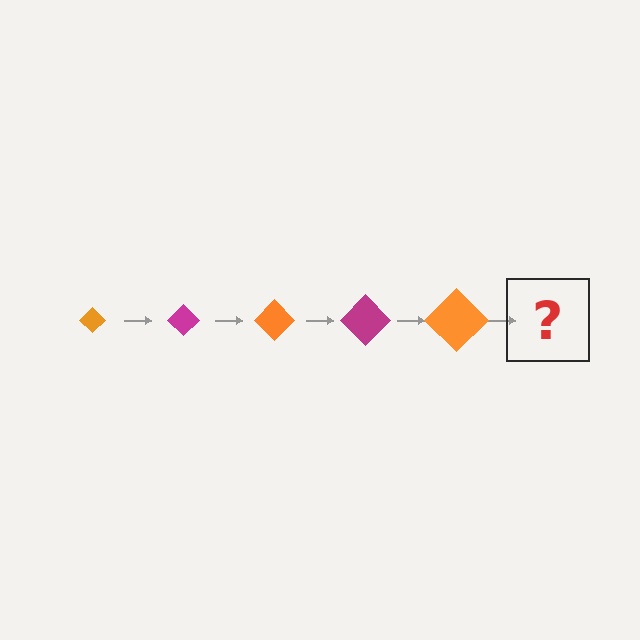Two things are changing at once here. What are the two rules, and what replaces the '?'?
The two rules are that the diamond grows larger each step and the color cycles through orange and magenta. The '?' should be a magenta diamond, larger than the previous one.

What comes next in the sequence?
The next element should be a magenta diamond, larger than the previous one.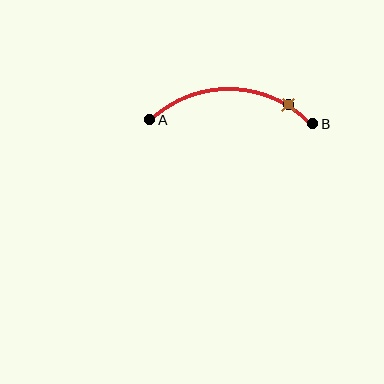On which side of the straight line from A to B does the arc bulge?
The arc bulges above the straight line connecting A and B.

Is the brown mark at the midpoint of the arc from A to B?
No. The brown mark lies on the arc but is closer to endpoint B. The arc midpoint would be at the point on the curve equidistant along the arc from both A and B.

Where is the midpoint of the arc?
The arc midpoint is the point on the curve farthest from the straight line joining A and B. It sits above that line.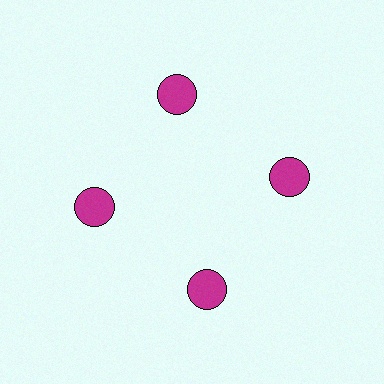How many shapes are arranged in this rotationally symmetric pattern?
There are 4 shapes, arranged in 4 groups of 1.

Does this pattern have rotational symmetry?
Yes, this pattern has 4-fold rotational symmetry. It looks the same after rotating 90 degrees around the center.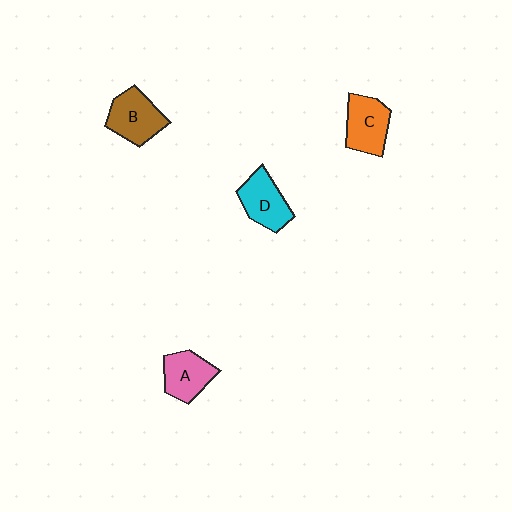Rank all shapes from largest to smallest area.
From largest to smallest: B (brown), C (orange), D (cyan), A (pink).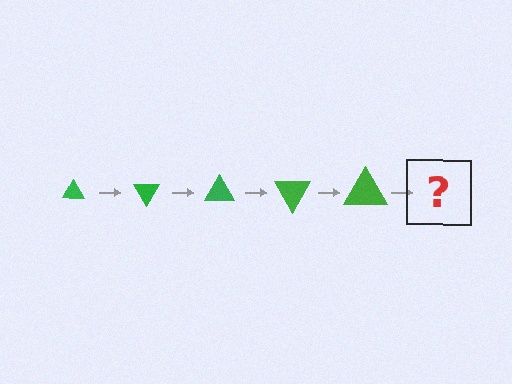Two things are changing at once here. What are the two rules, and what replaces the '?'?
The two rules are that the triangle grows larger each step and it rotates 60 degrees each step. The '?' should be a triangle, larger than the previous one and rotated 300 degrees from the start.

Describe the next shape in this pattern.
It should be a triangle, larger than the previous one and rotated 300 degrees from the start.